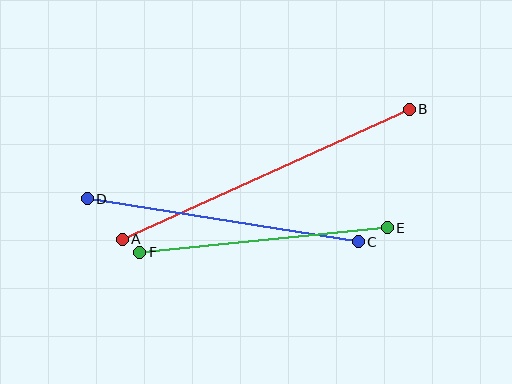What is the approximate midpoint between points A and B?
The midpoint is at approximately (266, 174) pixels.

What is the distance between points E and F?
The distance is approximately 249 pixels.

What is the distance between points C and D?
The distance is approximately 274 pixels.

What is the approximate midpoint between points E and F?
The midpoint is at approximately (264, 240) pixels.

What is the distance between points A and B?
The distance is approximately 315 pixels.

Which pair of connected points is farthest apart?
Points A and B are farthest apart.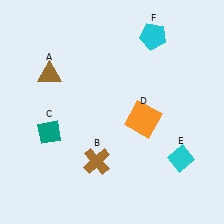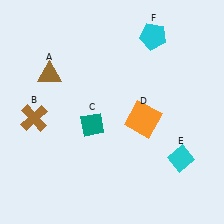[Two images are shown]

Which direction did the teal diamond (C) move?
The teal diamond (C) moved right.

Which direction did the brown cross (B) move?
The brown cross (B) moved left.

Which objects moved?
The objects that moved are: the brown cross (B), the teal diamond (C).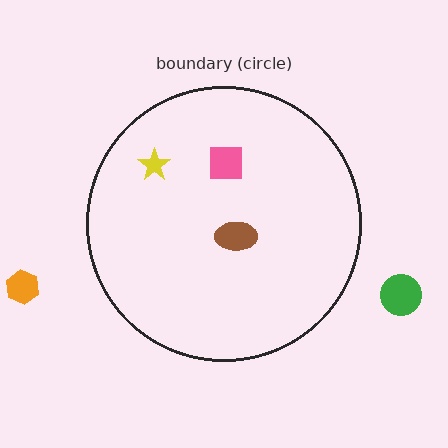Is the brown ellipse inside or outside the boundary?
Inside.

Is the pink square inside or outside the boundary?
Inside.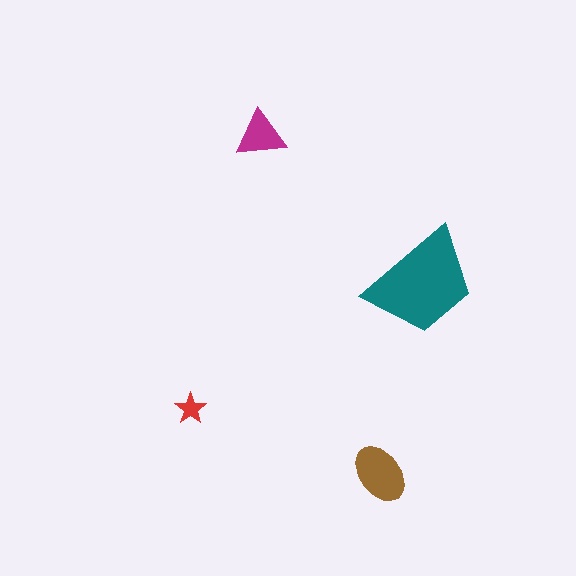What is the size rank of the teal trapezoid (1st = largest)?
1st.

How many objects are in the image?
There are 4 objects in the image.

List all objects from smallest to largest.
The red star, the magenta triangle, the brown ellipse, the teal trapezoid.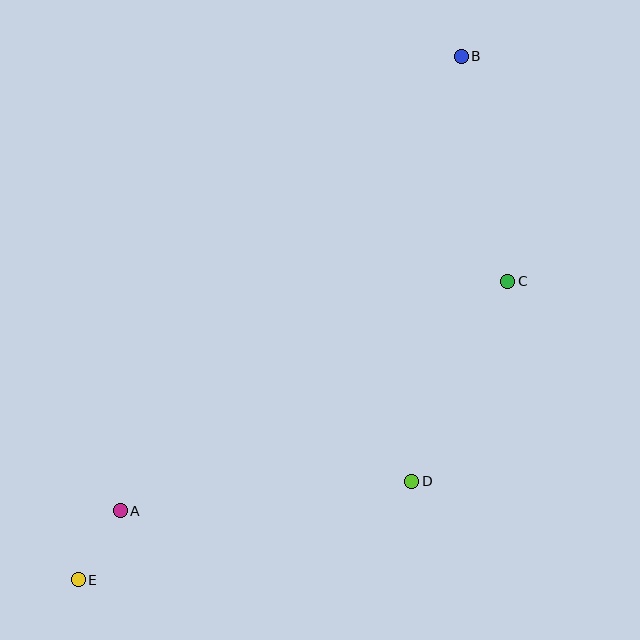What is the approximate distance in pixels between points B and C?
The distance between B and C is approximately 230 pixels.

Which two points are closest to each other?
Points A and E are closest to each other.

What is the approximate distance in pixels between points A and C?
The distance between A and C is approximately 451 pixels.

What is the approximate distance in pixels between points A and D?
The distance between A and D is approximately 293 pixels.